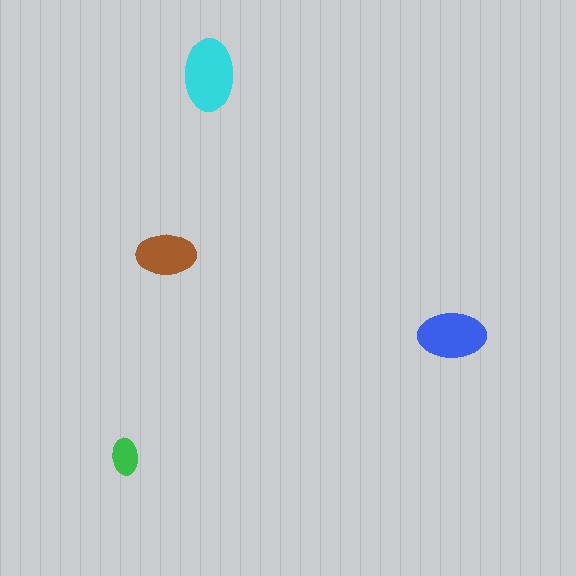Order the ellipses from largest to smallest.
the cyan one, the blue one, the brown one, the green one.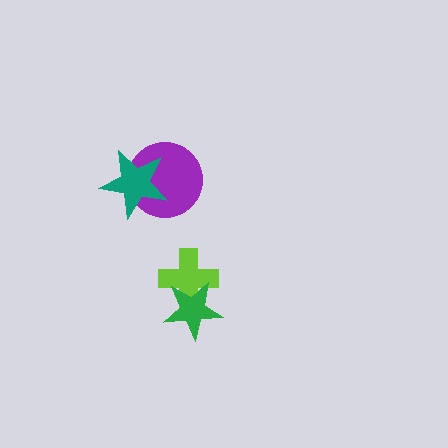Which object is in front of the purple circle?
The teal star is in front of the purple circle.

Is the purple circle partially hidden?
Yes, it is partially covered by another shape.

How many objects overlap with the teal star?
1 object overlaps with the teal star.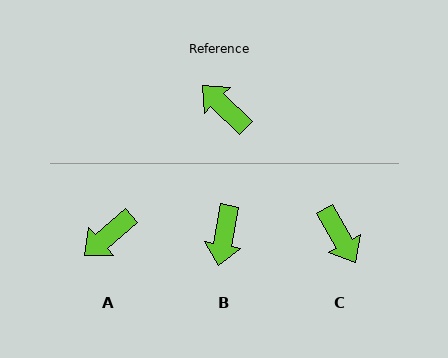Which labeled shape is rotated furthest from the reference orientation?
C, about 165 degrees away.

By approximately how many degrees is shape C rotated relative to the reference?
Approximately 165 degrees counter-clockwise.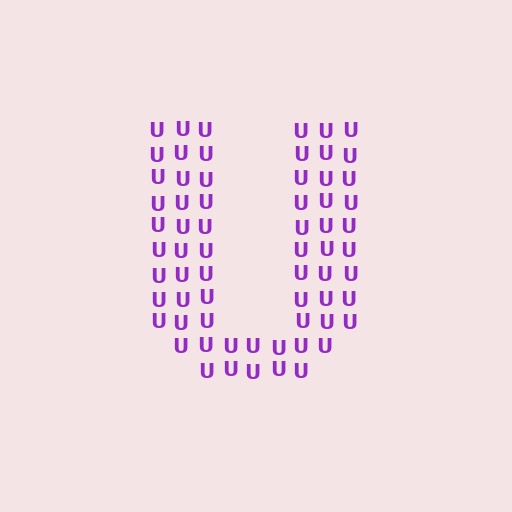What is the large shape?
The large shape is the letter U.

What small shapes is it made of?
It is made of small letter U's.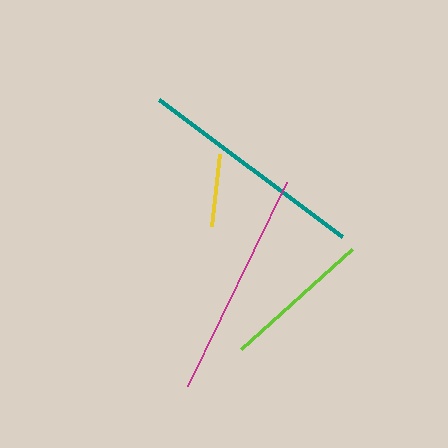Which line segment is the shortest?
The yellow line is the shortest at approximately 73 pixels.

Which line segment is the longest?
The teal line is the longest at approximately 228 pixels.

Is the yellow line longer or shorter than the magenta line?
The magenta line is longer than the yellow line.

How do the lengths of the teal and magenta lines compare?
The teal and magenta lines are approximately the same length.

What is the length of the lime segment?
The lime segment is approximately 149 pixels long.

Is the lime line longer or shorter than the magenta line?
The magenta line is longer than the lime line.